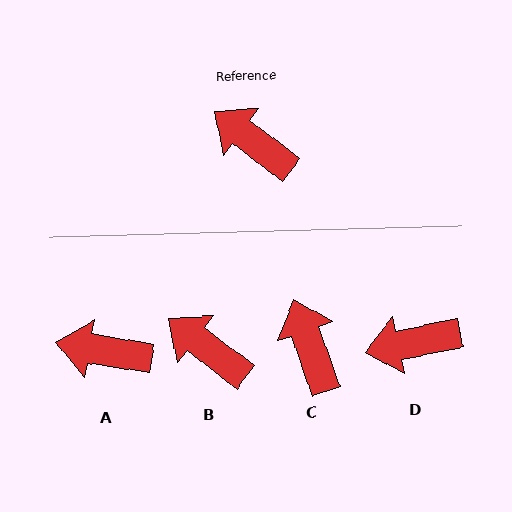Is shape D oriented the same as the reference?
No, it is off by about 49 degrees.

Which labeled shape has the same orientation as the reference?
B.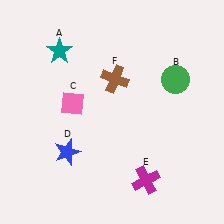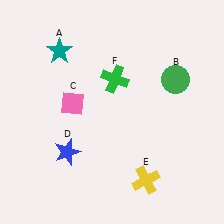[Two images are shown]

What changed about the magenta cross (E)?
In Image 1, E is magenta. In Image 2, it changed to yellow.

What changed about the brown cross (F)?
In Image 1, F is brown. In Image 2, it changed to green.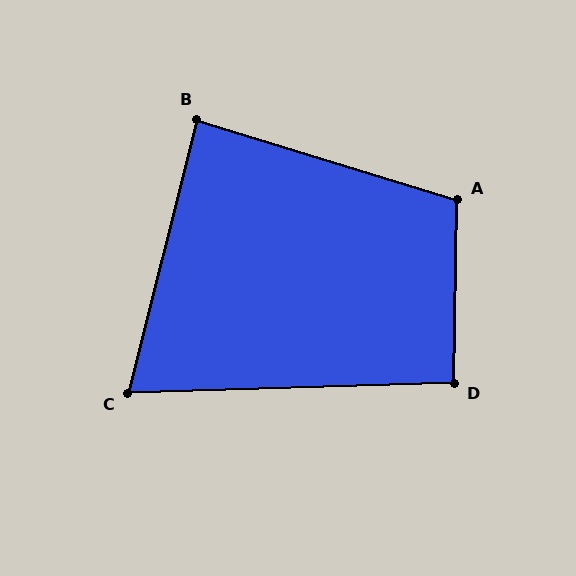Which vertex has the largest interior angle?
A, at approximately 106 degrees.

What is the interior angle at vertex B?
Approximately 87 degrees (approximately right).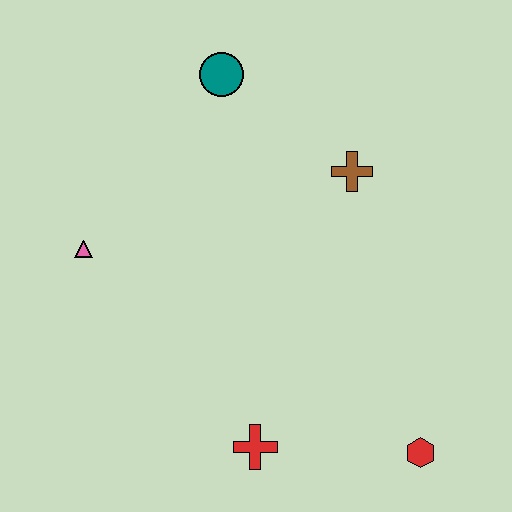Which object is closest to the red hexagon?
The red cross is closest to the red hexagon.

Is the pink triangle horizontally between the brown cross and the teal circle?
No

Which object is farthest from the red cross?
The teal circle is farthest from the red cross.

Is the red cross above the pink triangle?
No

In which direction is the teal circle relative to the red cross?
The teal circle is above the red cross.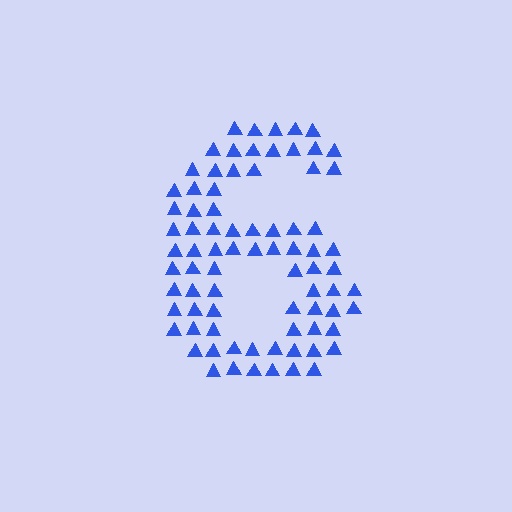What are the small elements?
The small elements are triangles.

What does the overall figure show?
The overall figure shows the digit 6.